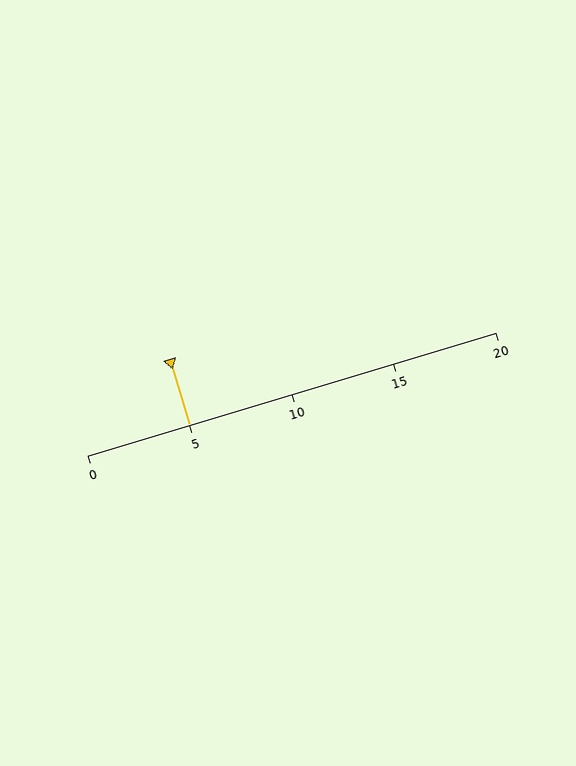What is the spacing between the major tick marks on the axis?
The major ticks are spaced 5 apart.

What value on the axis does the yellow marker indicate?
The marker indicates approximately 5.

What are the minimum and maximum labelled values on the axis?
The axis runs from 0 to 20.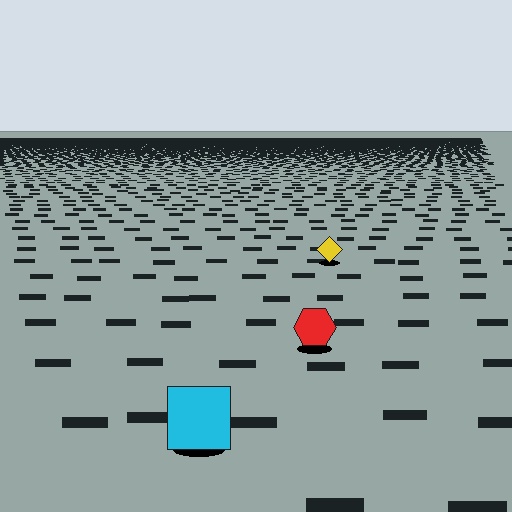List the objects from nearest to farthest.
From nearest to farthest: the cyan square, the red hexagon, the yellow diamond.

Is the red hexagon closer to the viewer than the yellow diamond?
Yes. The red hexagon is closer — you can tell from the texture gradient: the ground texture is coarser near it.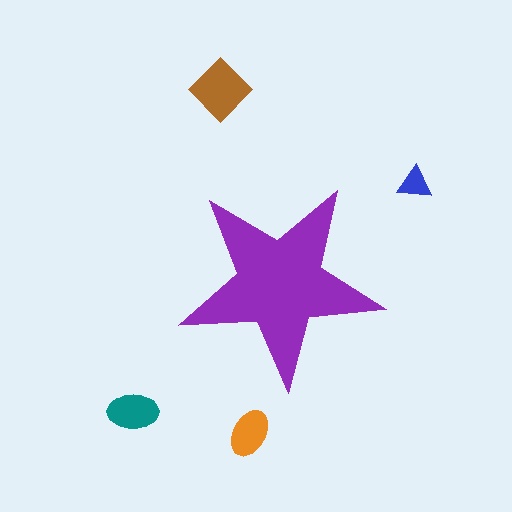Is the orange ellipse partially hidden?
No, the orange ellipse is fully visible.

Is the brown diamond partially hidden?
No, the brown diamond is fully visible.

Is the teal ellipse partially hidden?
No, the teal ellipse is fully visible.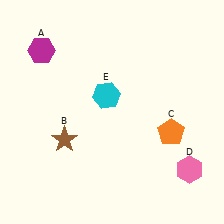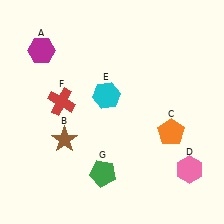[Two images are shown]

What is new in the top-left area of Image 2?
A red cross (F) was added in the top-left area of Image 2.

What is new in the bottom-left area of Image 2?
A green pentagon (G) was added in the bottom-left area of Image 2.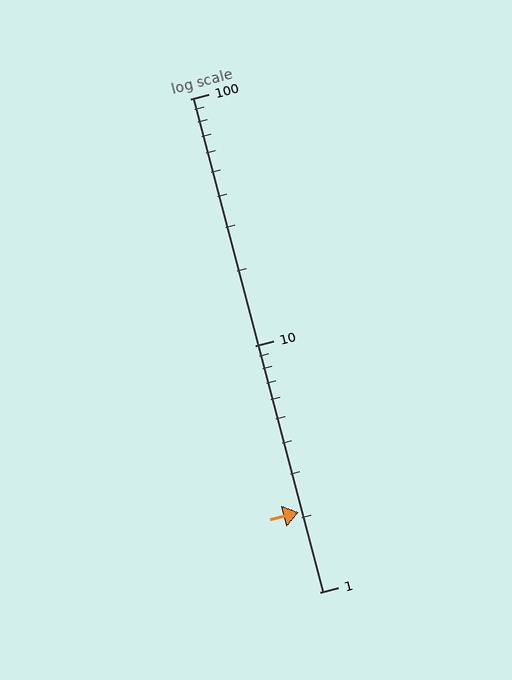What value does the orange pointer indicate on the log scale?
The pointer indicates approximately 2.1.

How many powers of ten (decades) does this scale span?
The scale spans 2 decades, from 1 to 100.